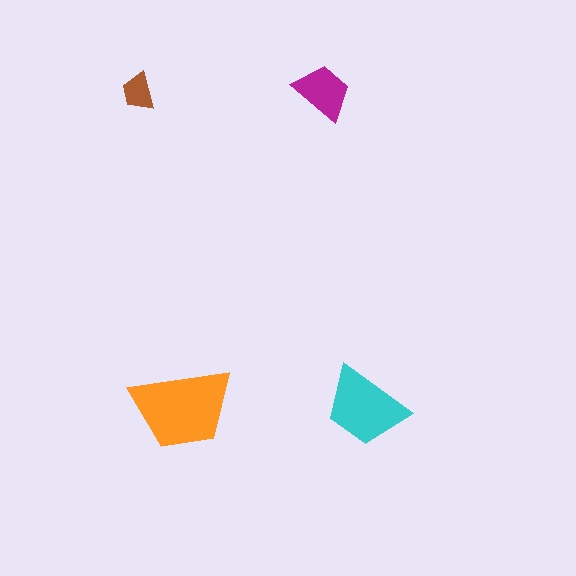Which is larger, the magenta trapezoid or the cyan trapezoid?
The cyan one.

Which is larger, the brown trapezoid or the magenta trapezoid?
The magenta one.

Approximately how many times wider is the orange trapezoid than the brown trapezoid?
About 2.5 times wider.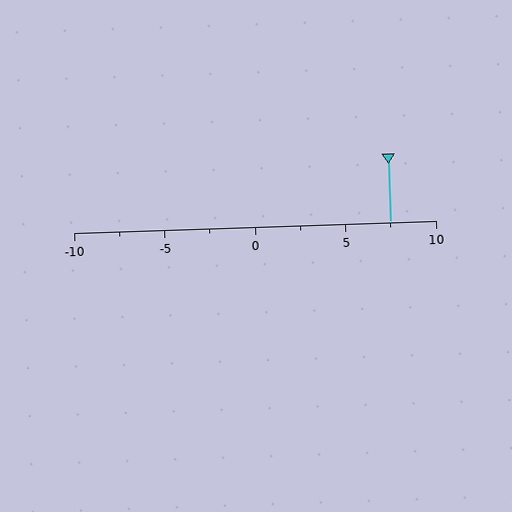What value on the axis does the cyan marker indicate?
The marker indicates approximately 7.5.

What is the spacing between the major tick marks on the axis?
The major ticks are spaced 5 apart.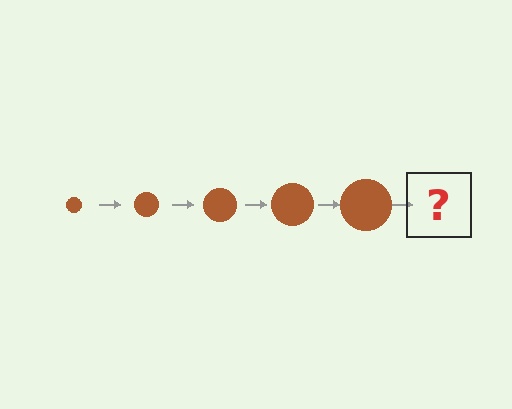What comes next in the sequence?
The next element should be a brown circle, larger than the previous one.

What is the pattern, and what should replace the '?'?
The pattern is that the circle gets progressively larger each step. The '?' should be a brown circle, larger than the previous one.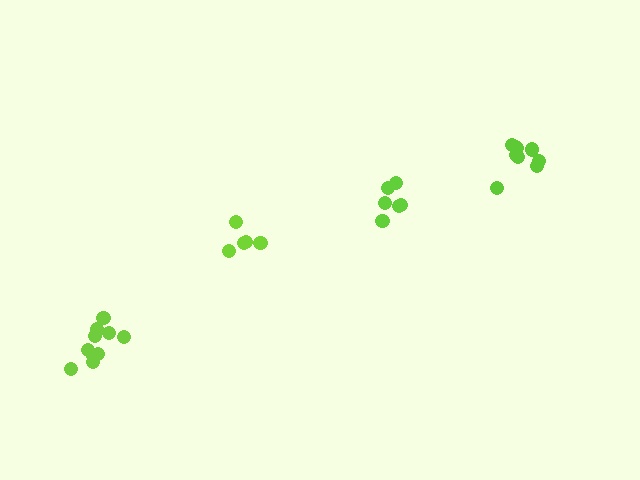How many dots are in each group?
Group 1: 9 dots, Group 2: 6 dots, Group 3: 5 dots, Group 4: 10 dots (30 total).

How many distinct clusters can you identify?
There are 4 distinct clusters.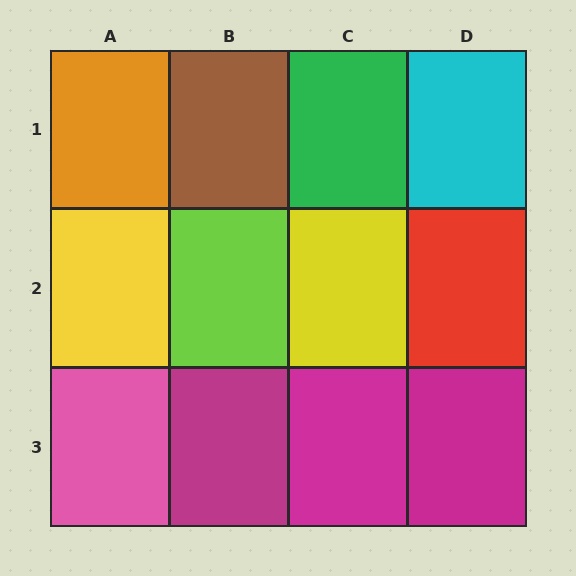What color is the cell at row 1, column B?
Brown.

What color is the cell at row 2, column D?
Red.